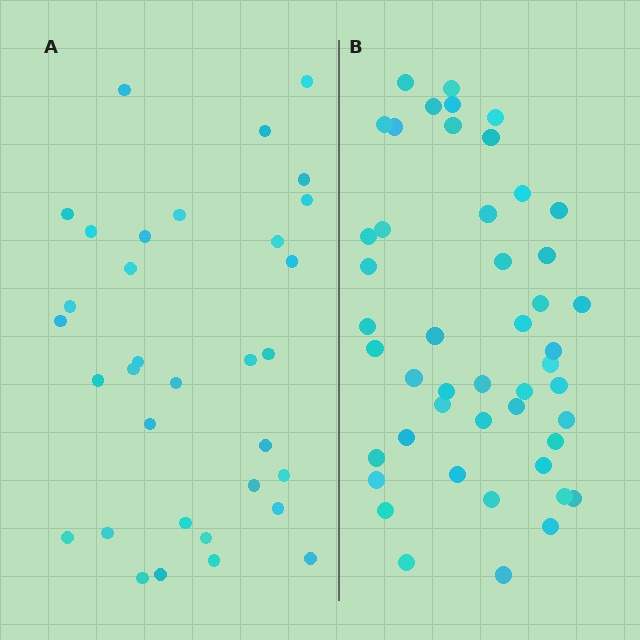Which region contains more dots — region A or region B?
Region B (the right region) has more dots.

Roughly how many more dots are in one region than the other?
Region B has approximately 15 more dots than region A.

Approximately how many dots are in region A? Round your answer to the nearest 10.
About 30 dots. (The exact count is 33, which rounds to 30.)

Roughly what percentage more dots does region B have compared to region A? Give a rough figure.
About 40% more.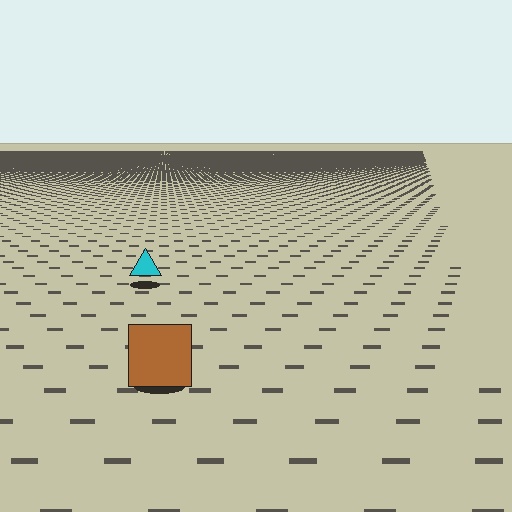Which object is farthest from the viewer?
The cyan triangle is farthest from the viewer. It appears smaller and the ground texture around it is denser.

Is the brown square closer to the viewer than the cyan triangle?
Yes. The brown square is closer — you can tell from the texture gradient: the ground texture is coarser near it.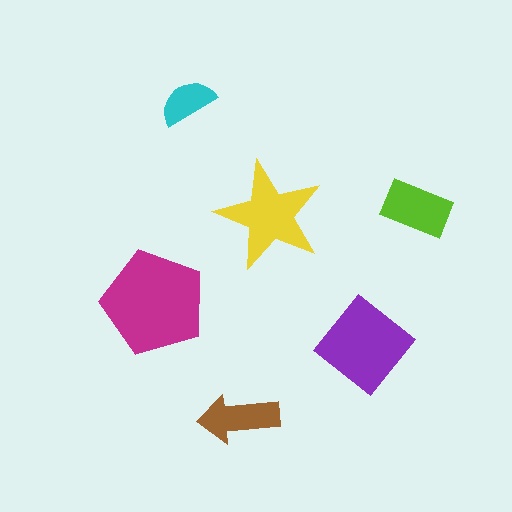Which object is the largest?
The magenta pentagon.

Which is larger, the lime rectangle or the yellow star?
The yellow star.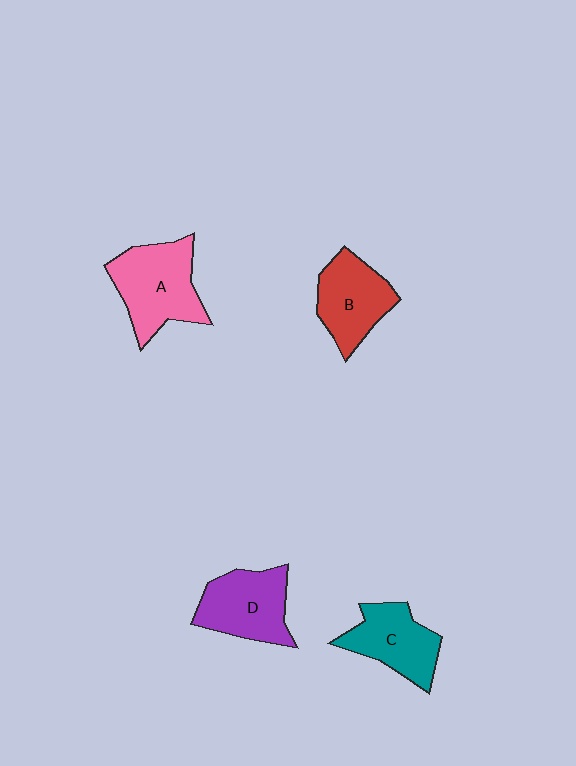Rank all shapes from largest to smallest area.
From largest to smallest: A (pink), D (purple), B (red), C (teal).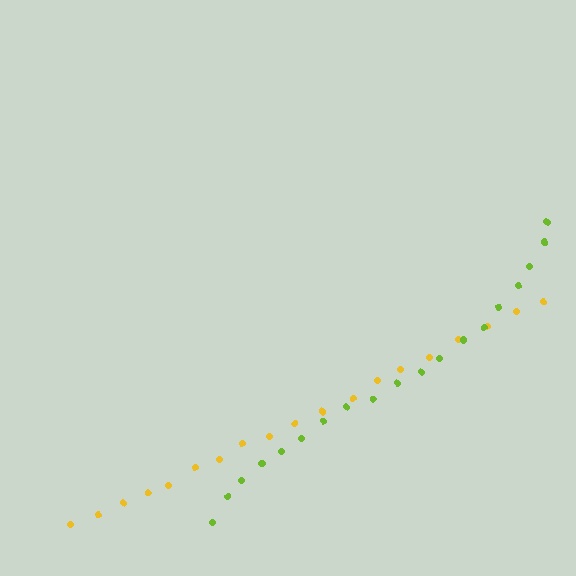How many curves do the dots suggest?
There are 2 distinct paths.